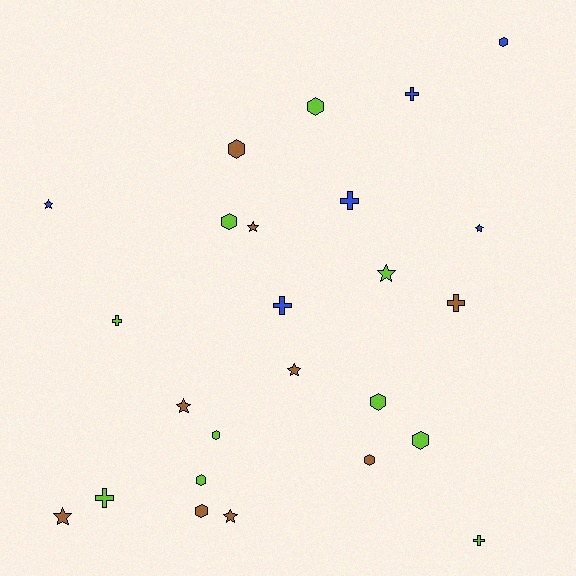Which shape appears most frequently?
Hexagon, with 10 objects.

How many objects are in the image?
There are 25 objects.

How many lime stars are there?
There is 1 lime star.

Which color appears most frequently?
Lime, with 10 objects.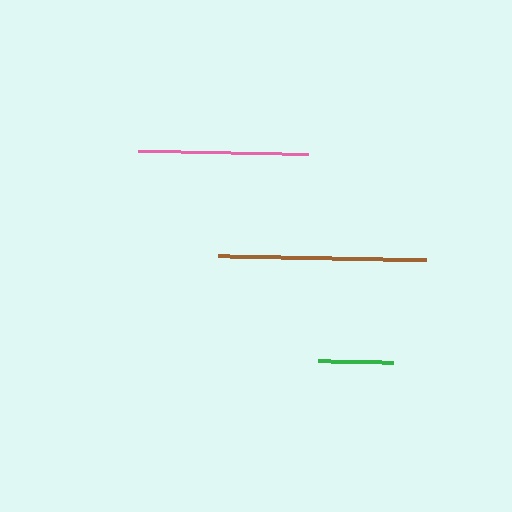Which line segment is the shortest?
The green line is the shortest at approximately 75 pixels.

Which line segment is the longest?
The brown line is the longest at approximately 208 pixels.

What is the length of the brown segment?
The brown segment is approximately 208 pixels long.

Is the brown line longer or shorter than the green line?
The brown line is longer than the green line.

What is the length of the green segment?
The green segment is approximately 75 pixels long.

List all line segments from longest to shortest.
From longest to shortest: brown, pink, green.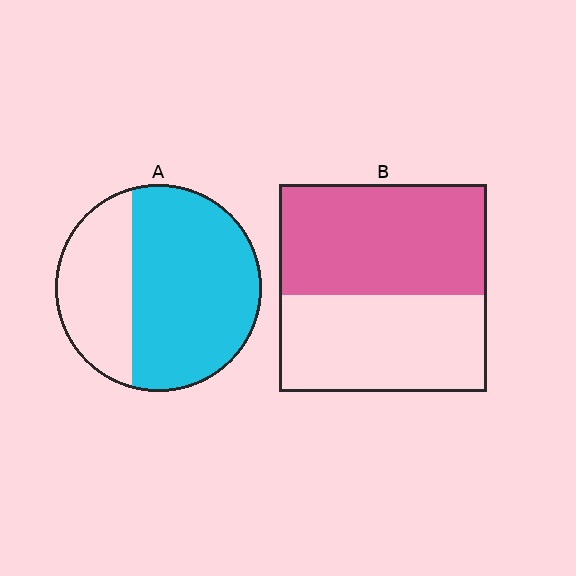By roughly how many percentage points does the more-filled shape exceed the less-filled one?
By roughly 15 percentage points (A over B).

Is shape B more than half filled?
Roughly half.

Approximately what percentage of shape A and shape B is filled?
A is approximately 65% and B is approximately 55%.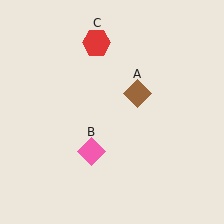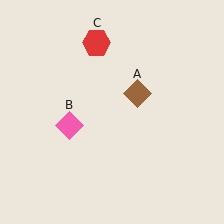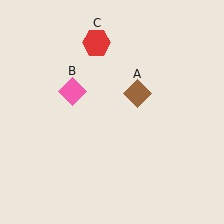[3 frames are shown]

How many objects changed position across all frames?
1 object changed position: pink diamond (object B).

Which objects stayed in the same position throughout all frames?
Brown diamond (object A) and red hexagon (object C) remained stationary.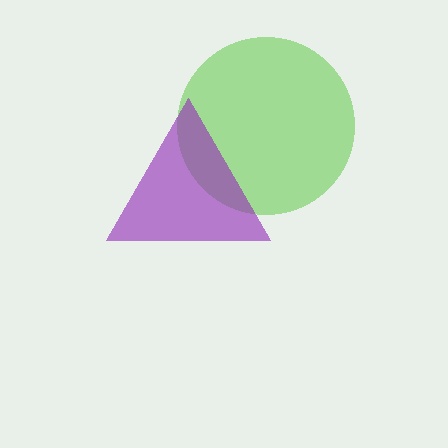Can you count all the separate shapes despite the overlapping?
Yes, there are 2 separate shapes.